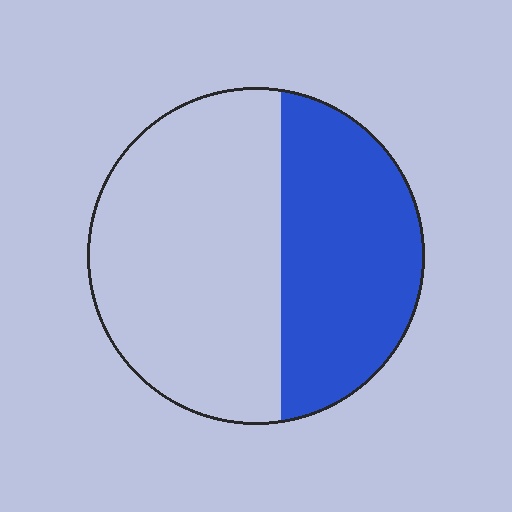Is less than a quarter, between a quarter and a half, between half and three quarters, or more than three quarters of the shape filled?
Between a quarter and a half.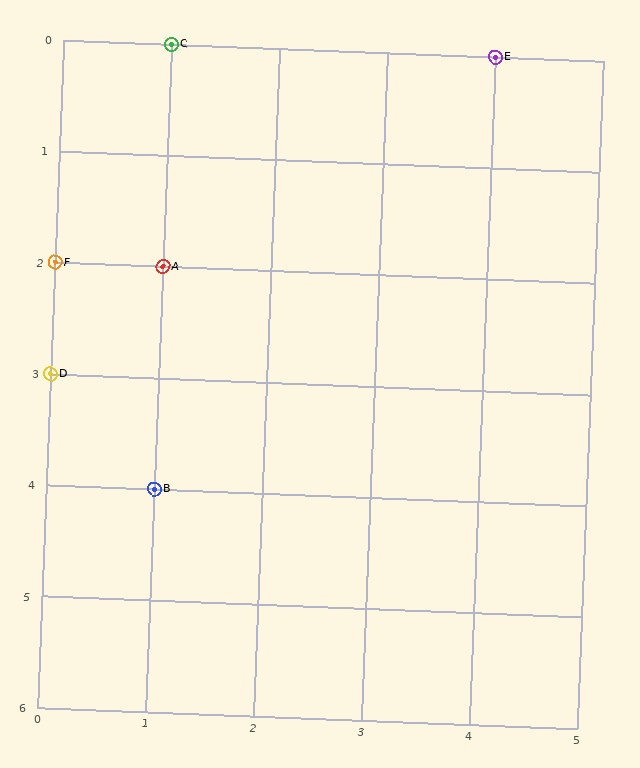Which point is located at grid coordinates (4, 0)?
Point E is at (4, 0).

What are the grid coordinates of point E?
Point E is at grid coordinates (4, 0).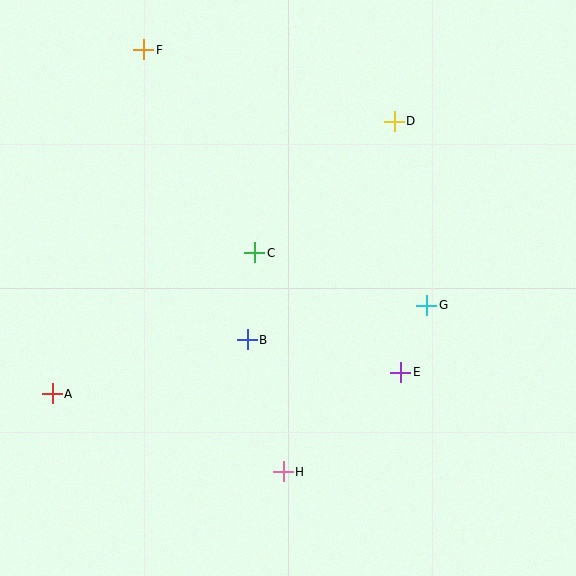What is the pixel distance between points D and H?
The distance between D and H is 368 pixels.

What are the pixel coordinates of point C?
Point C is at (255, 253).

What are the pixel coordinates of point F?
Point F is at (144, 50).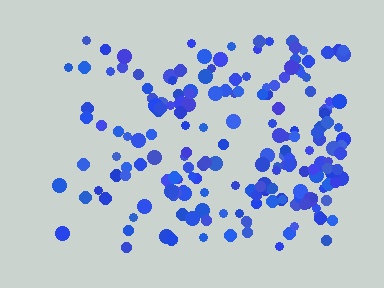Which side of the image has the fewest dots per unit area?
The left.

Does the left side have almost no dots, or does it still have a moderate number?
Still a moderate number, just noticeably fewer than the right.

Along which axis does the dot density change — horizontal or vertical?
Horizontal.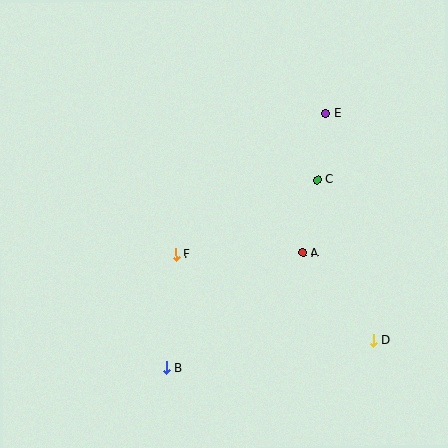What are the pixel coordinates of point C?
Point C is at (317, 180).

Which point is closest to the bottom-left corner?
Point B is closest to the bottom-left corner.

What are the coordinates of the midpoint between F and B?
The midpoint between F and B is at (171, 311).